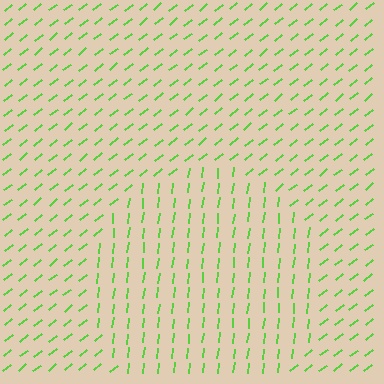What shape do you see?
I see a circle.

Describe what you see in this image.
The image is filled with small lime line segments. A circle region in the image has lines oriented differently from the surrounding lines, creating a visible texture boundary.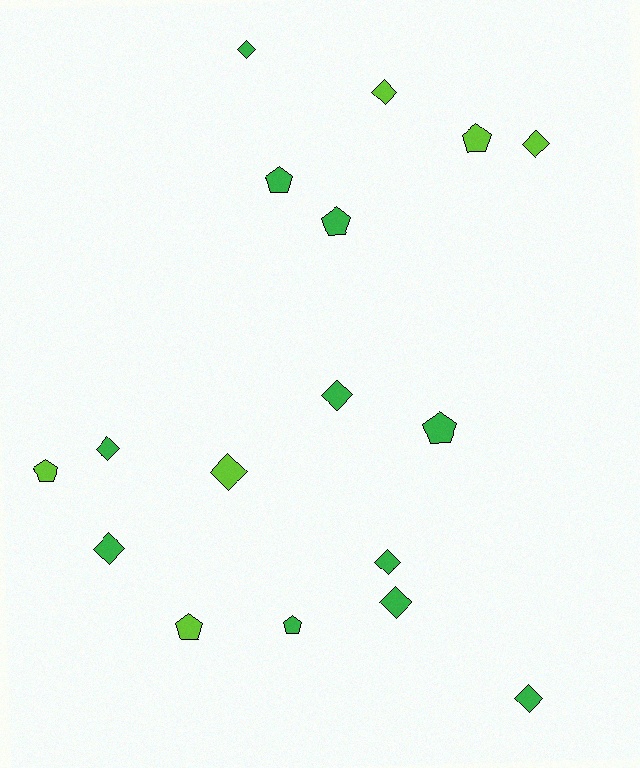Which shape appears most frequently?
Diamond, with 10 objects.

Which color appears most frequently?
Green, with 11 objects.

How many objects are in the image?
There are 17 objects.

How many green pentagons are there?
There are 4 green pentagons.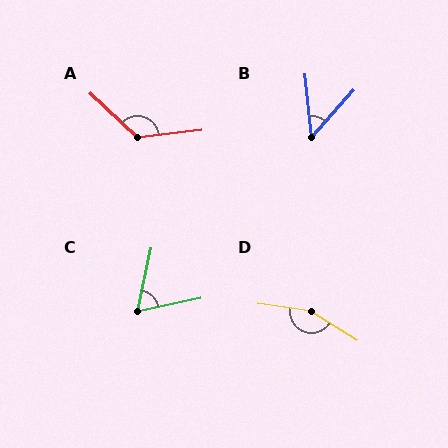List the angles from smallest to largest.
B (47°), C (66°), A (130°), D (155°).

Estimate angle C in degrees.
Approximately 66 degrees.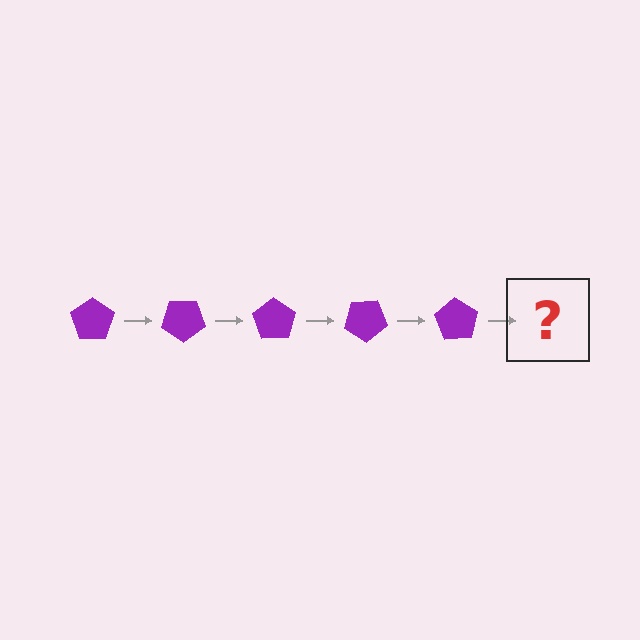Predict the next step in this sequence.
The next step is a purple pentagon rotated 175 degrees.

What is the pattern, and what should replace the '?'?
The pattern is that the pentagon rotates 35 degrees each step. The '?' should be a purple pentagon rotated 175 degrees.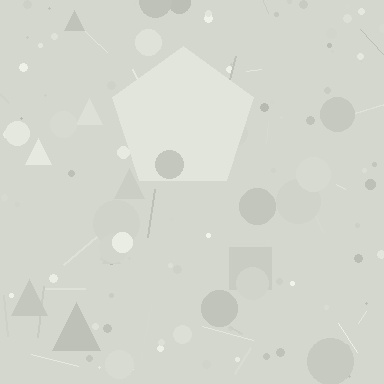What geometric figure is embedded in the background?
A pentagon is embedded in the background.